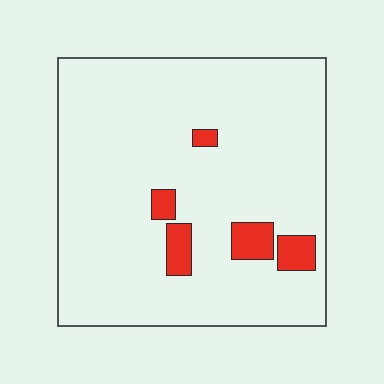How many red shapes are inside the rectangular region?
5.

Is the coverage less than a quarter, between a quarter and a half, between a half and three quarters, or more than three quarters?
Less than a quarter.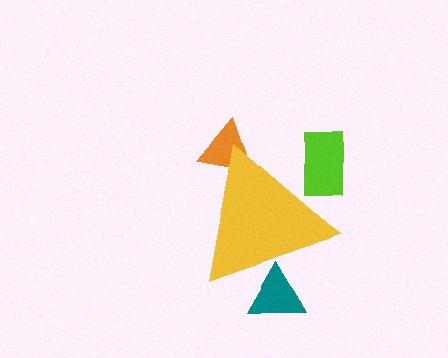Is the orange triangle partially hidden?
Yes, the orange triangle is partially hidden behind the yellow triangle.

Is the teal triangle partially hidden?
Yes, the teal triangle is partially hidden behind the yellow triangle.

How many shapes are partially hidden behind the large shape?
3 shapes are partially hidden.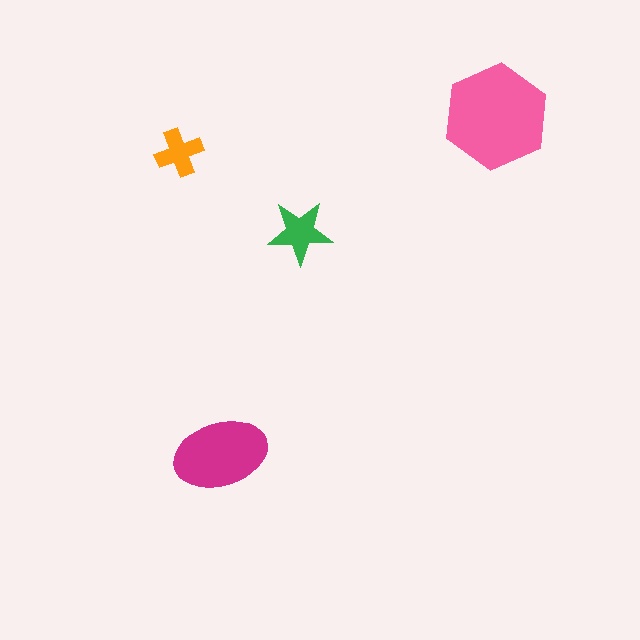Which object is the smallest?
The orange cross.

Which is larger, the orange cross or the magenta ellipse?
The magenta ellipse.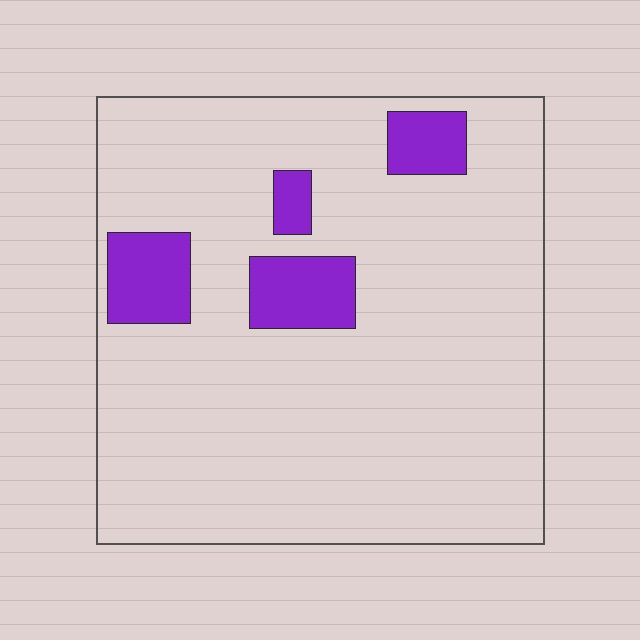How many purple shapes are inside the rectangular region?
4.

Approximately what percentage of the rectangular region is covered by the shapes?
Approximately 10%.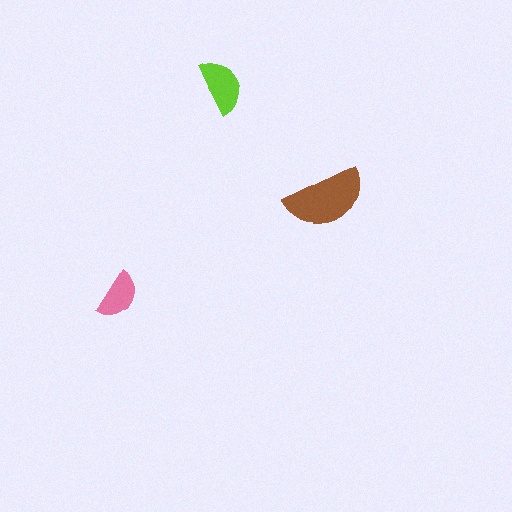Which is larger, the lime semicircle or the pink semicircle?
The lime one.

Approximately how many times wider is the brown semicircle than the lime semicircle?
About 1.5 times wider.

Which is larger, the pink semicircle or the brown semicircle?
The brown one.